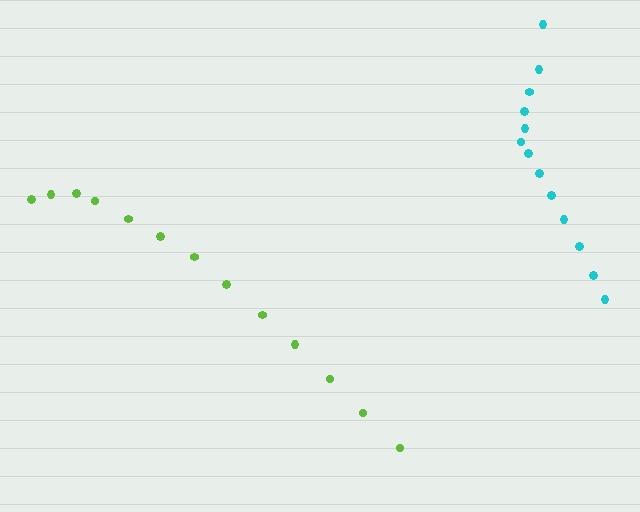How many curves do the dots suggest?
There are 2 distinct paths.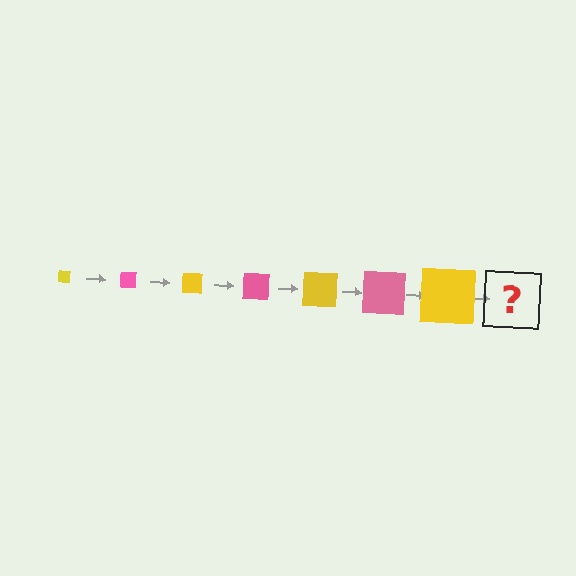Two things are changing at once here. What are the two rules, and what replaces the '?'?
The two rules are that the square grows larger each step and the color cycles through yellow and pink. The '?' should be a pink square, larger than the previous one.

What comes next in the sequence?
The next element should be a pink square, larger than the previous one.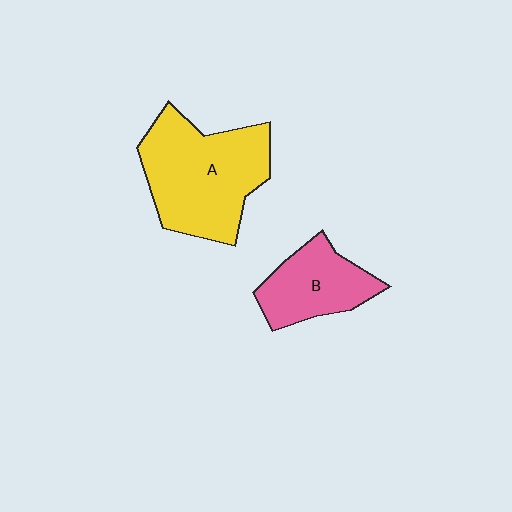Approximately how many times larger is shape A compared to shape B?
Approximately 1.8 times.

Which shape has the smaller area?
Shape B (pink).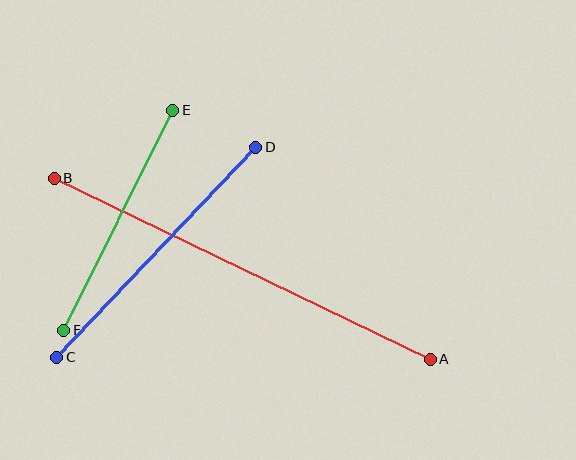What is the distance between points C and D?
The distance is approximately 289 pixels.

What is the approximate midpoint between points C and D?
The midpoint is at approximately (156, 252) pixels.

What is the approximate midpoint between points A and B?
The midpoint is at approximately (242, 269) pixels.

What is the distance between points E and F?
The distance is approximately 246 pixels.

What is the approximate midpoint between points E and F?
The midpoint is at approximately (118, 220) pixels.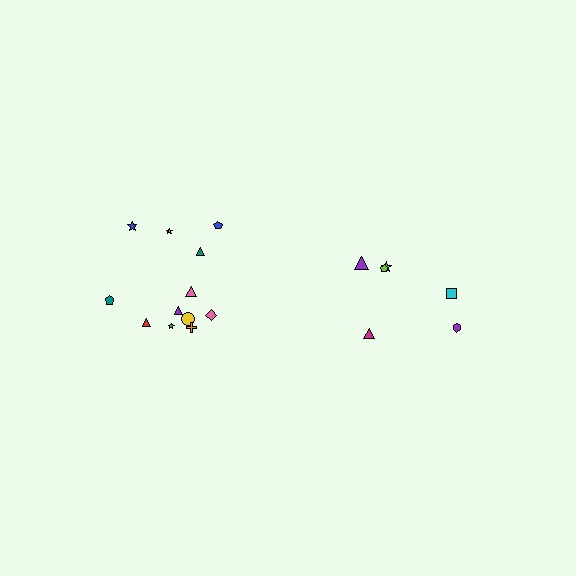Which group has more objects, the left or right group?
The left group.